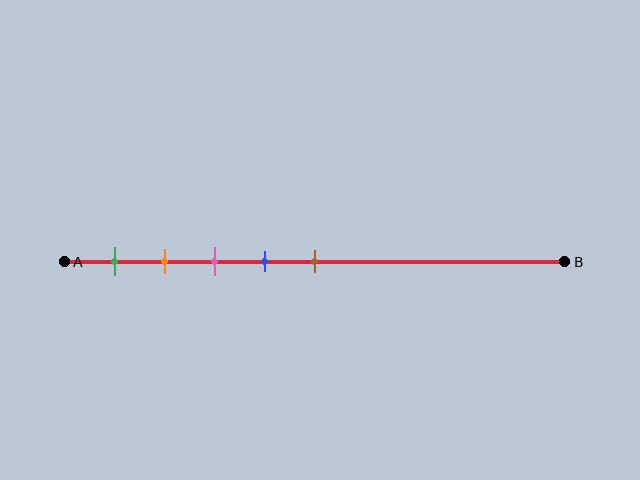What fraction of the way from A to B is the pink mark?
The pink mark is approximately 30% (0.3) of the way from A to B.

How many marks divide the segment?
There are 5 marks dividing the segment.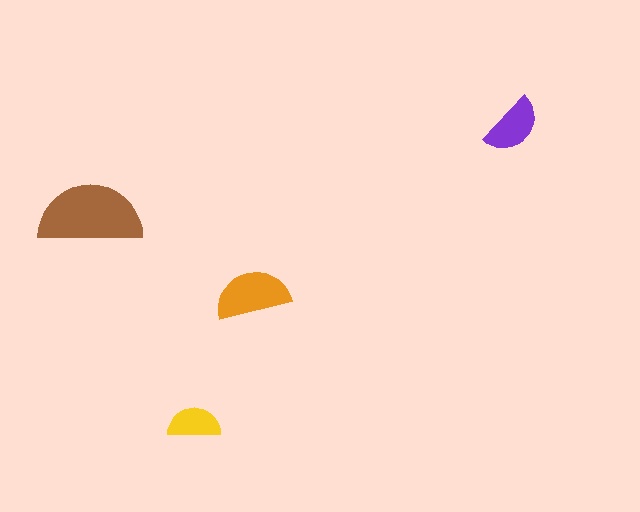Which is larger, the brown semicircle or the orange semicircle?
The brown one.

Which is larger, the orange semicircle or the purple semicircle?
The orange one.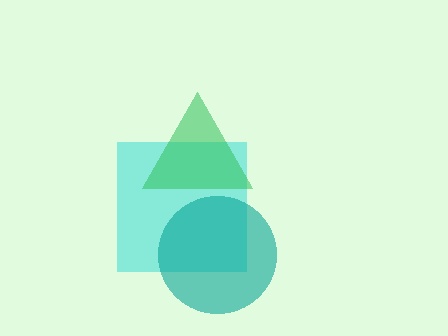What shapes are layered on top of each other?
The layered shapes are: a cyan square, a teal circle, a green triangle.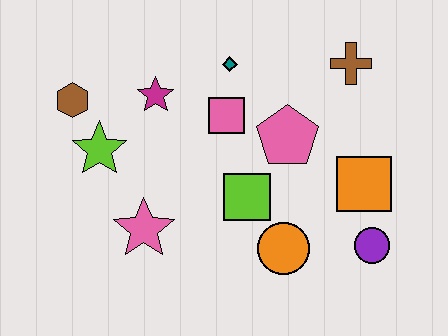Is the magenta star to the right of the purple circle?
No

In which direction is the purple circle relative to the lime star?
The purple circle is to the right of the lime star.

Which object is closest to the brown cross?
The pink pentagon is closest to the brown cross.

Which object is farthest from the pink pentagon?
The brown hexagon is farthest from the pink pentagon.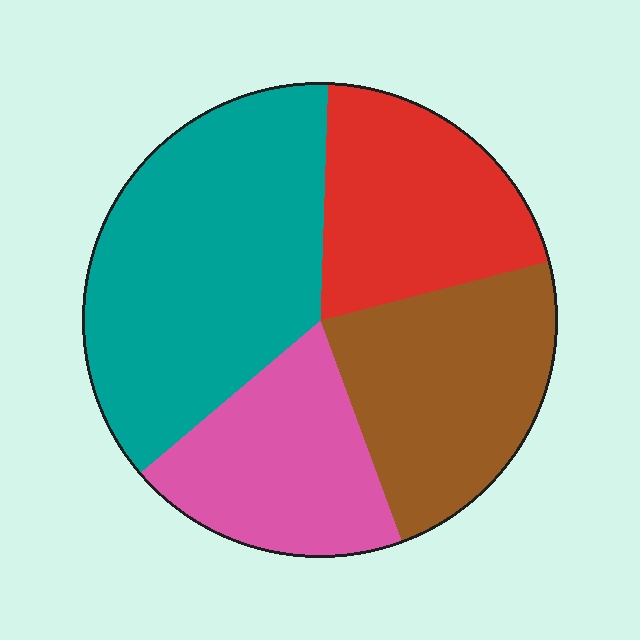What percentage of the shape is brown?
Brown covers 23% of the shape.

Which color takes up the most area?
Teal, at roughly 35%.